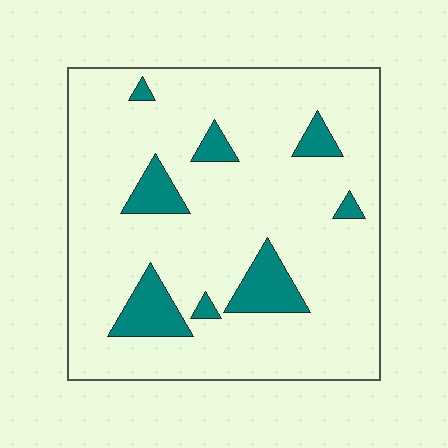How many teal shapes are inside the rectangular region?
8.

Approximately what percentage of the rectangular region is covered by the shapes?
Approximately 15%.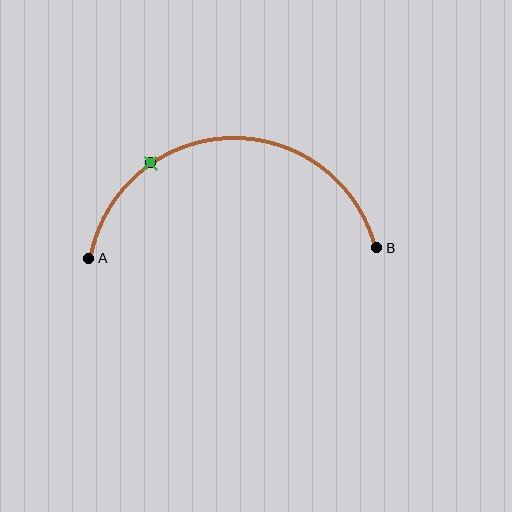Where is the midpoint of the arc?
The arc midpoint is the point on the curve farthest from the straight line joining A and B. It sits above that line.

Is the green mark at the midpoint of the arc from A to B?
No. The green mark lies on the arc but is closer to endpoint A. The arc midpoint would be at the point on the curve equidistant along the arc from both A and B.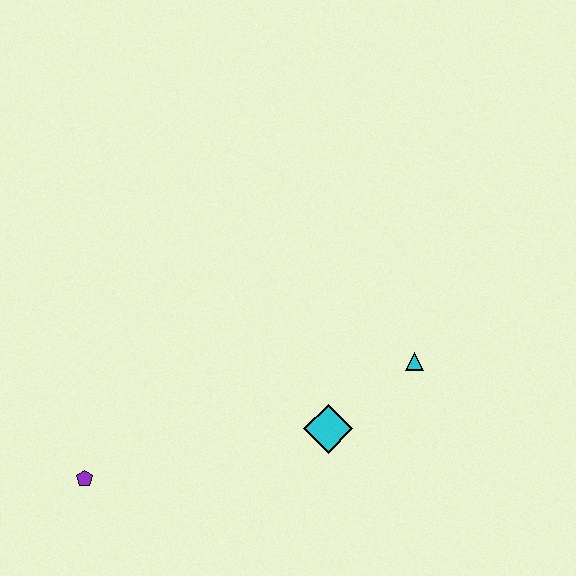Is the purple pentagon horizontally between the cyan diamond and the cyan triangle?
No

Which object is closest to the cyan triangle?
The cyan diamond is closest to the cyan triangle.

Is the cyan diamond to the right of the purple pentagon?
Yes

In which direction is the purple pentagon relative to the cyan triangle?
The purple pentagon is to the left of the cyan triangle.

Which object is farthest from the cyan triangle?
The purple pentagon is farthest from the cyan triangle.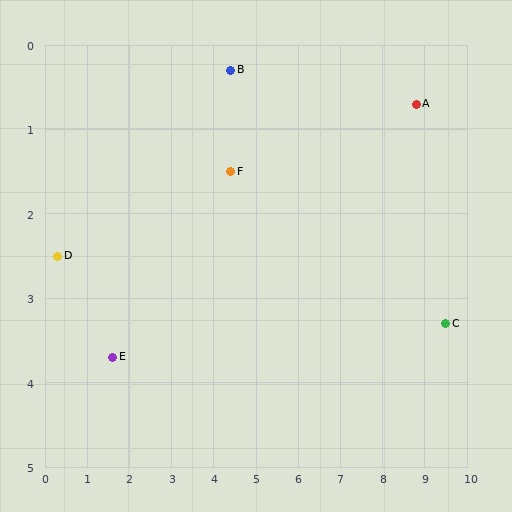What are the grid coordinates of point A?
Point A is at approximately (8.8, 0.7).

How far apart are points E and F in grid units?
Points E and F are about 3.6 grid units apart.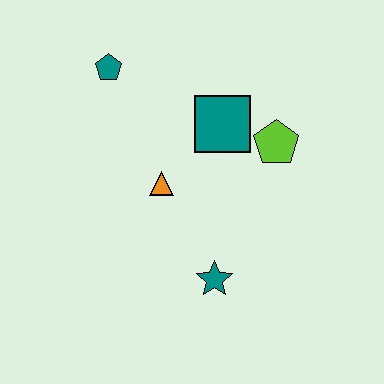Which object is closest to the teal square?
The lime pentagon is closest to the teal square.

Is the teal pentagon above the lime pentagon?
Yes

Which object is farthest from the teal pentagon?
The teal star is farthest from the teal pentagon.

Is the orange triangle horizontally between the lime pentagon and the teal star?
No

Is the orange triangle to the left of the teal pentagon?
No